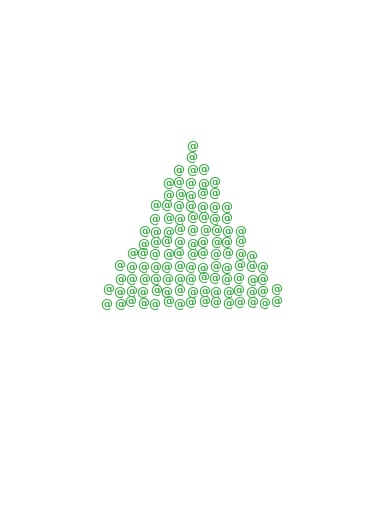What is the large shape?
The large shape is a triangle.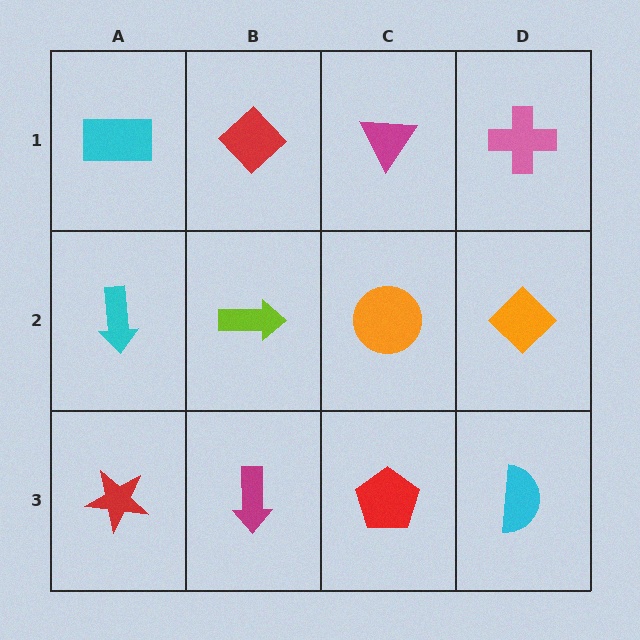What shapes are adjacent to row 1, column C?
An orange circle (row 2, column C), a red diamond (row 1, column B), a pink cross (row 1, column D).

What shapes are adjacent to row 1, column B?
A lime arrow (row 2, column B), a cyan rectangle (row 1, column A), a magenta triangle (row 1, column C).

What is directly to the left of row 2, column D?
An orange circle.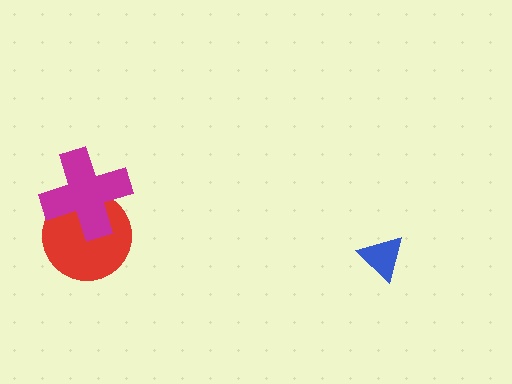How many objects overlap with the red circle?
1 object overlaps with the red circle.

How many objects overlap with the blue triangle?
0 objects overlap with the blue triangle.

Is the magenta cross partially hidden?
No, no other shape covers it.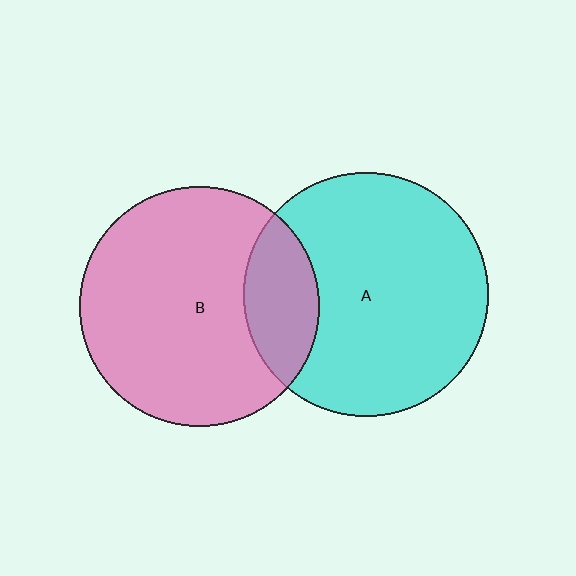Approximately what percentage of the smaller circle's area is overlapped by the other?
Approximately 20%.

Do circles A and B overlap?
Yes.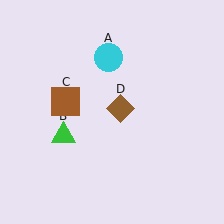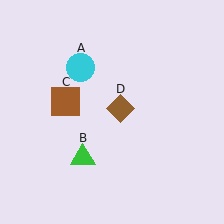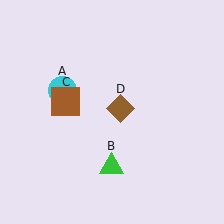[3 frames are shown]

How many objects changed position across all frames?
2 objects changed position: cyan circle (object A), green triangle (object B).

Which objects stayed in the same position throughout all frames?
Brown square (object C) and brown diamond (object D) remained stationary.